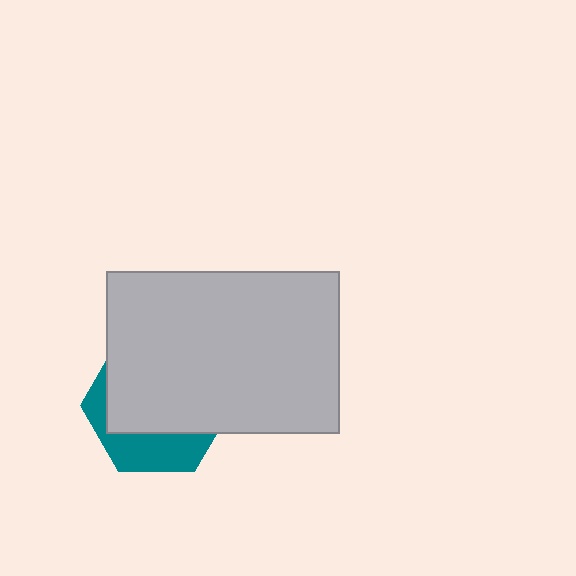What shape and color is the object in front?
The object in front is a light gray rectangle.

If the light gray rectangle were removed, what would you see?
You would see the complete teal hexagon.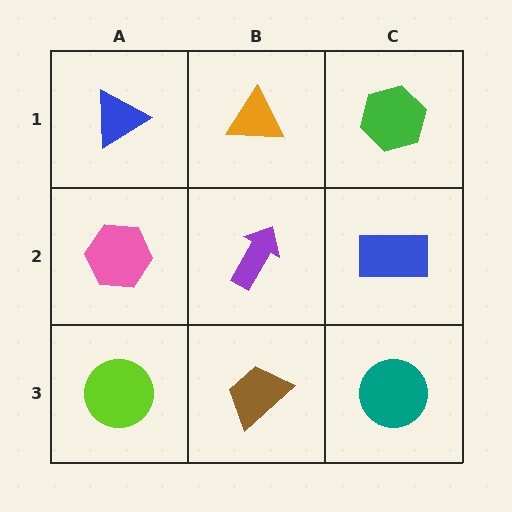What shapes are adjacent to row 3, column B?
A purple arrow (row 2, column B), a lime circle (row 3, column A), a teal circle (row 3, column C).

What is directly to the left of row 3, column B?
A lime circle.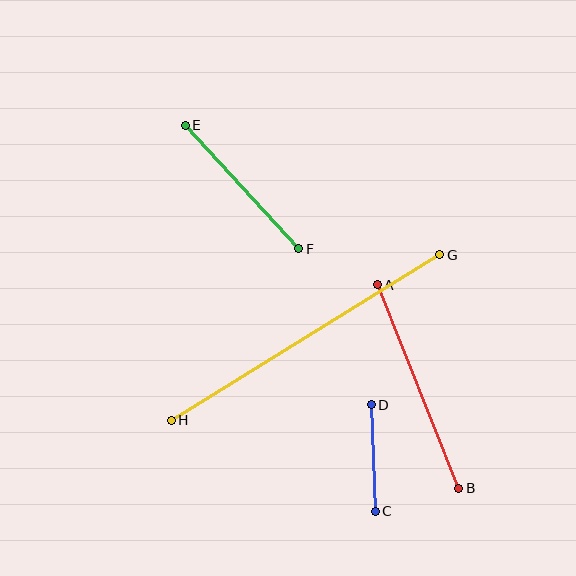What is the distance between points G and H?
The distance is approximately 316 pixels.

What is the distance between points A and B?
The distance is approximately 219 pixels.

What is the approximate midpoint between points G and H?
The midpoint is at approximately (305, 337) pixels.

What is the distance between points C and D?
The distance is approximately 107 pixels.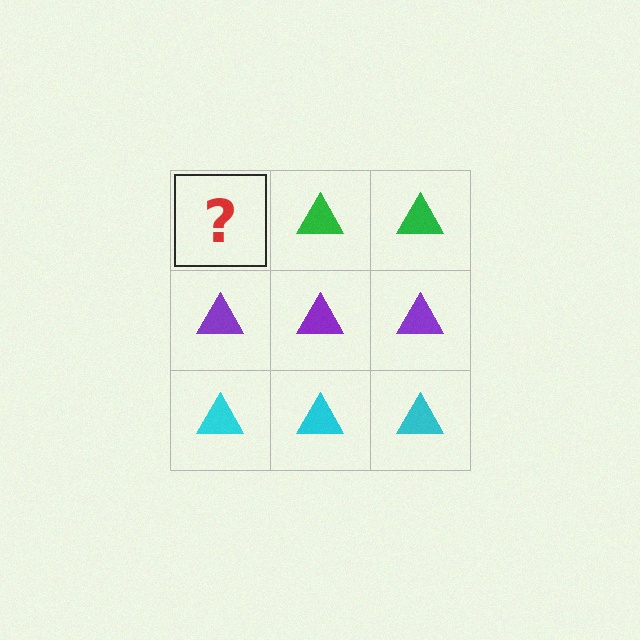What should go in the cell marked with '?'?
The missing cell should contain a green triangle.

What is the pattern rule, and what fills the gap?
The rule is that each row has a consistent color. The gap should be filled with a green triangle.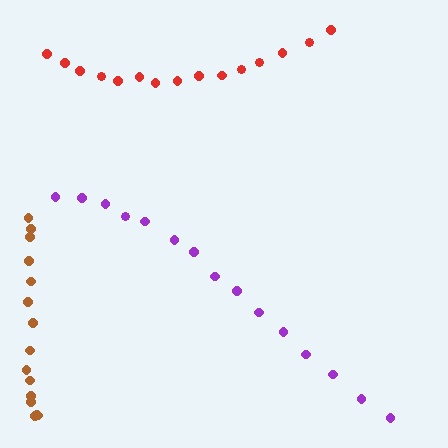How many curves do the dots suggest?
There are 3 distinct paths.